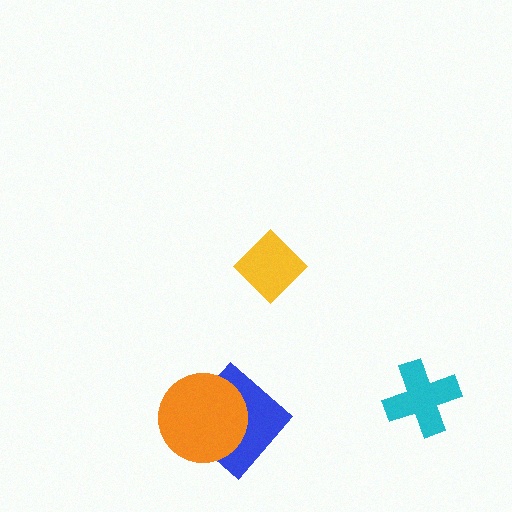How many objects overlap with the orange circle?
1 object overlaps with the orange circle.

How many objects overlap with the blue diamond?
1 object overlaps with the blue diamond.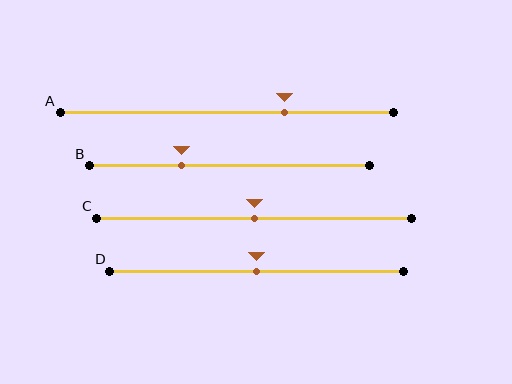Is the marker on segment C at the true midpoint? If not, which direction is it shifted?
Yes, the marker on segment C is at the true midpoint.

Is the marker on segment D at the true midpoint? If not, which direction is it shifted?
Yes, the marker on segment D is at the true midpoint.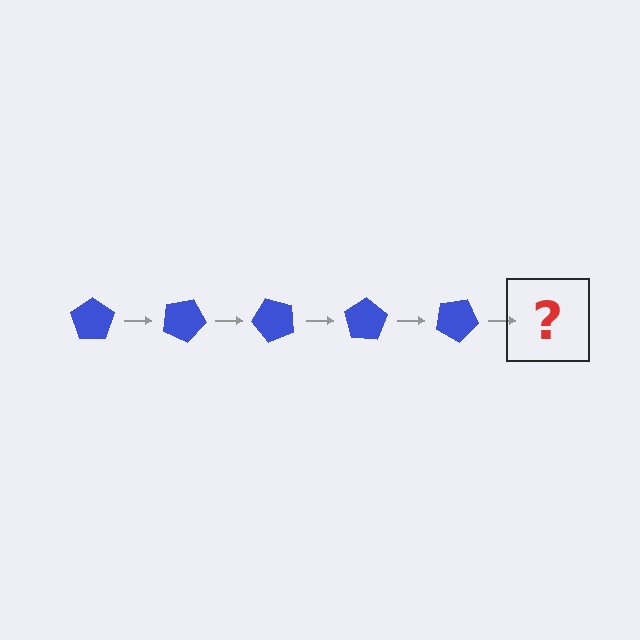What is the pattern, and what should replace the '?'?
The pattern is that the pentagon rotates 25 degrees each step. The '?' should be a blue pentagon rotated 125 degrees.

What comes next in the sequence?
The next element should be a blue pentagon rotated 125 degrees.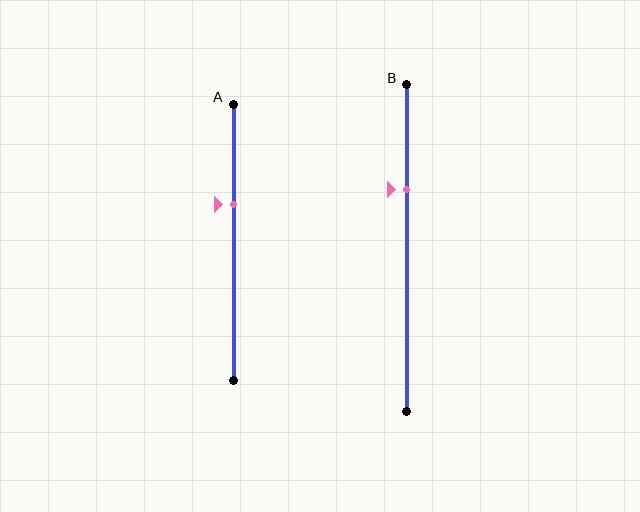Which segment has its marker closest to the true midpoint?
Segment A has its marker closest to the true midpoint.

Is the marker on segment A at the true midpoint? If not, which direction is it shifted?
No, the marker on segment A is shifted upward by about 13% of the segment length.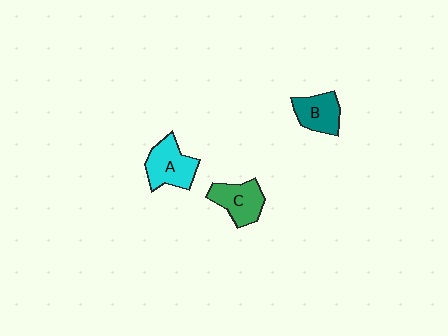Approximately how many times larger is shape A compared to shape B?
Approximately 1.3 times.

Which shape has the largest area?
Shape A (cyan).